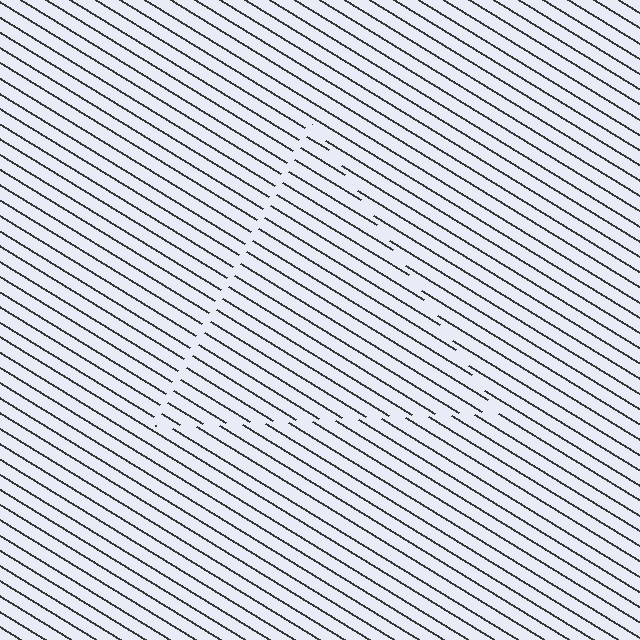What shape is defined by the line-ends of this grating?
An illusory triangle. The interior of the shape contains the same grating, shifted by half a period — the contour is defined by the phase discontinuity where line-ends from the inner and outer gratings abut.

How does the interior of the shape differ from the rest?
The interior of the shape contains the same grating, shifted by half a period — the contour is defined by the phase discontinuity where line-ends from the inner and outer gratings abut.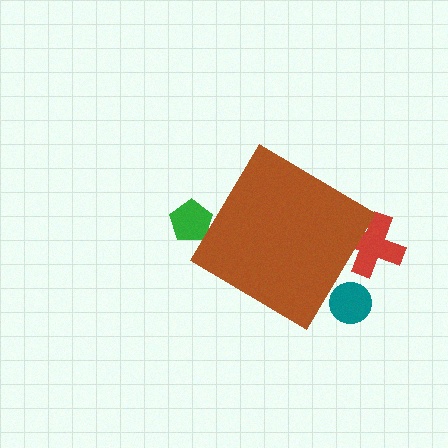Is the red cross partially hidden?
Yes, the red cross is partially hidden behind the brown diamond.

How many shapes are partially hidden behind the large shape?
3 shapes are partially hidden.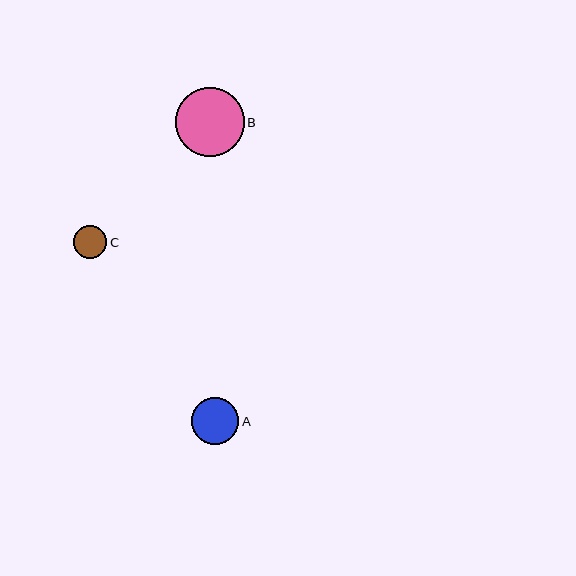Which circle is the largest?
Circle B is the largest with a size of approximately 69 pixels.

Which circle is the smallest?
Circle C is the smallest with a size of approximately 34 pixels.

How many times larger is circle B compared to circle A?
Circle B is approximately 1.5 times the size of circle A.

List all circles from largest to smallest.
From largest to smallest: B, A, C.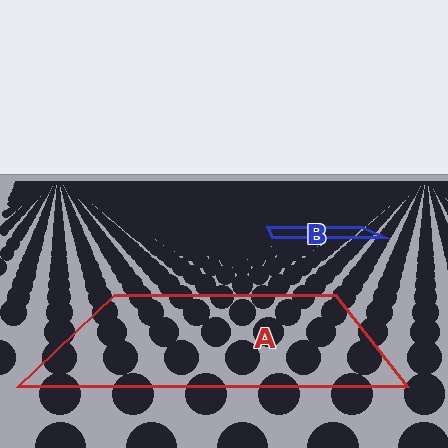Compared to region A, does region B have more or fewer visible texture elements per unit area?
Region B has more texture elements per unit area — they are packed more densely because it is farther away.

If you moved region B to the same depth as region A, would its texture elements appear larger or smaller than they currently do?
They would appear larger. At a closer depth, the same texture elements are projected at a bigger on-screen size.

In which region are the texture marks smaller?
The texture marks are smaller in region B, because it is farther away.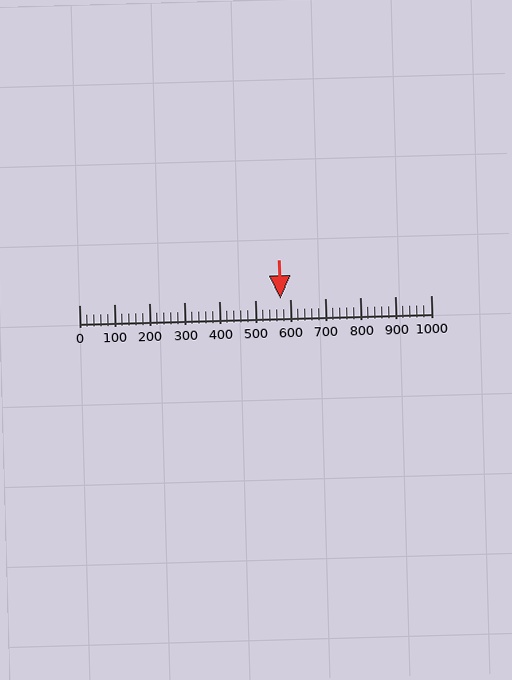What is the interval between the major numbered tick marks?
The major tick marks are spaced 100 units apart.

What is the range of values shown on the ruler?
The ruler shows values from 0 to 1000.